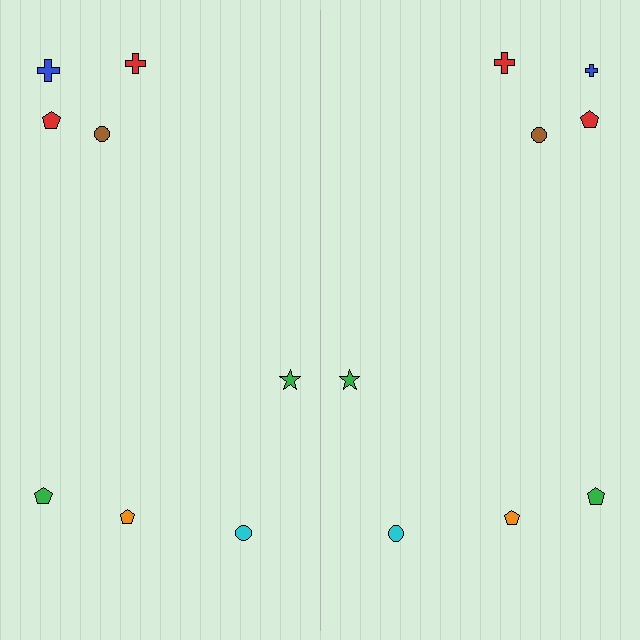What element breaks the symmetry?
The blue cross on the right side has a different size than its mirror counterpart.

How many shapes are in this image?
There are 16 shapes in this image.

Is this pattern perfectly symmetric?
No, the pattern is not perfectly symmetric. The blue cross on the right side has a different size than its mirror counterpart.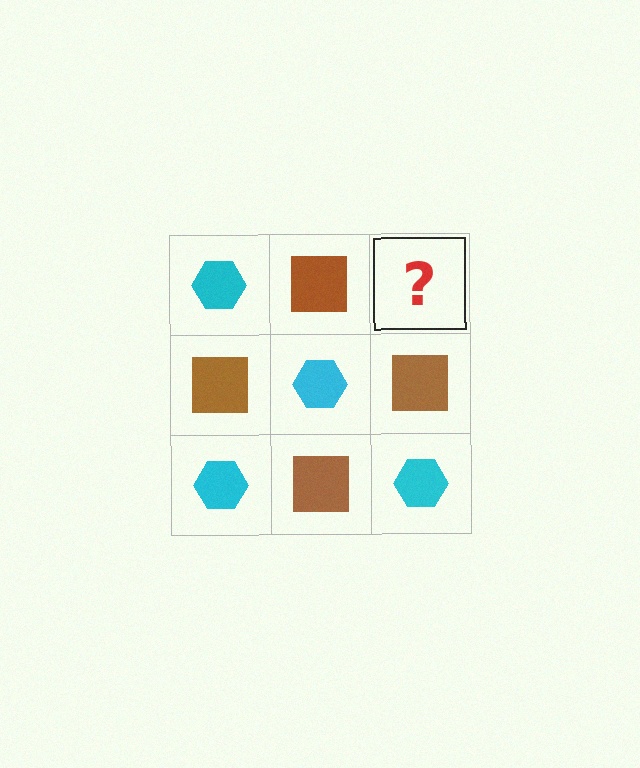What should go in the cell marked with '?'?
The missing cell should contain a cyan hexagon.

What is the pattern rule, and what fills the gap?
The rule is that it alternates cyan hexagon and brown square in a checkerboard pattern. The gap should be filled with a cyan hexagon.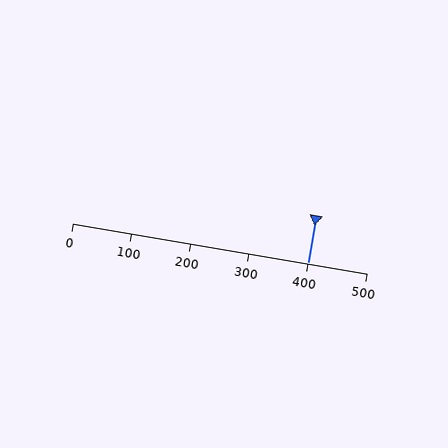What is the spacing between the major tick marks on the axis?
The major ticks are spaced 100 apart.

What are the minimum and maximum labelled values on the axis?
The axis runs from 0 to 500.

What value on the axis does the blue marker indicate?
The marker indicates approximately 400.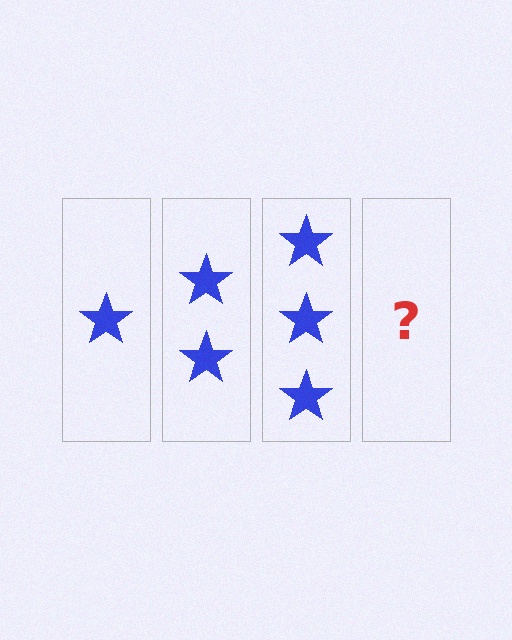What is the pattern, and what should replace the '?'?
The pattern is that each step adds one more star. The '?' should be 4 stars.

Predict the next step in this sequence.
The next step is 4 stars.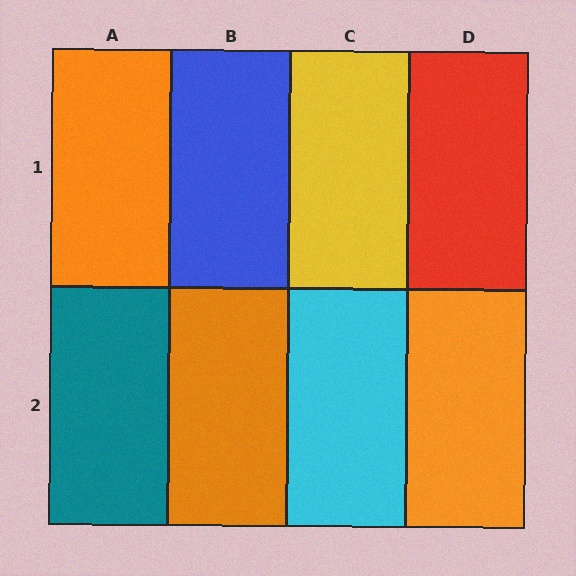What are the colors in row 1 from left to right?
Orange, blue, yellow, red.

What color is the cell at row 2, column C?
Cyan.